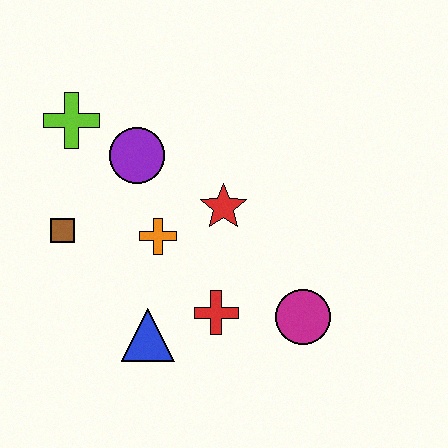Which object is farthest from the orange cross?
The magenta circle is farthest from the orange cross.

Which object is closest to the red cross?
The blue triangle is closest to the red cross.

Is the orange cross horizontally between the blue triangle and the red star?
Yes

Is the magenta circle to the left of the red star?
No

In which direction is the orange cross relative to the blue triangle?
The orange cross is above the blue triangle.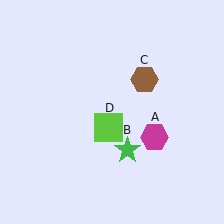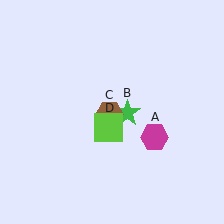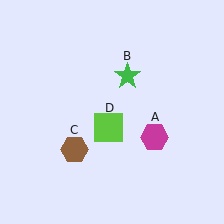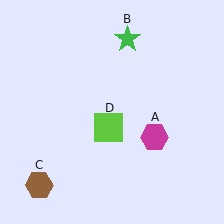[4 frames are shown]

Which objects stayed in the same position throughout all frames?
Magenta hexagon (object A) and lime square (object D) remained stationary.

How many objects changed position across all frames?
2 objects changed position: green star (object B), brown hexagon (object C).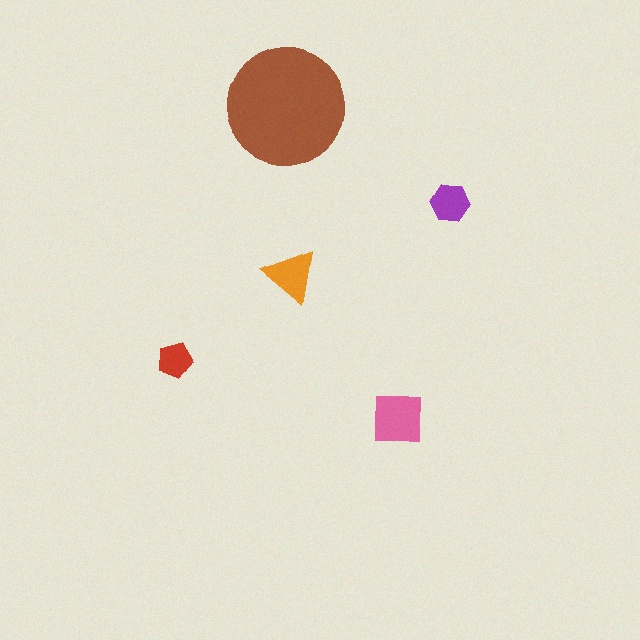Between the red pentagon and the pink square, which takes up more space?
The pink square.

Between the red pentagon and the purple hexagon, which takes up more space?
The purple hexagon.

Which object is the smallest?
The red pentagon.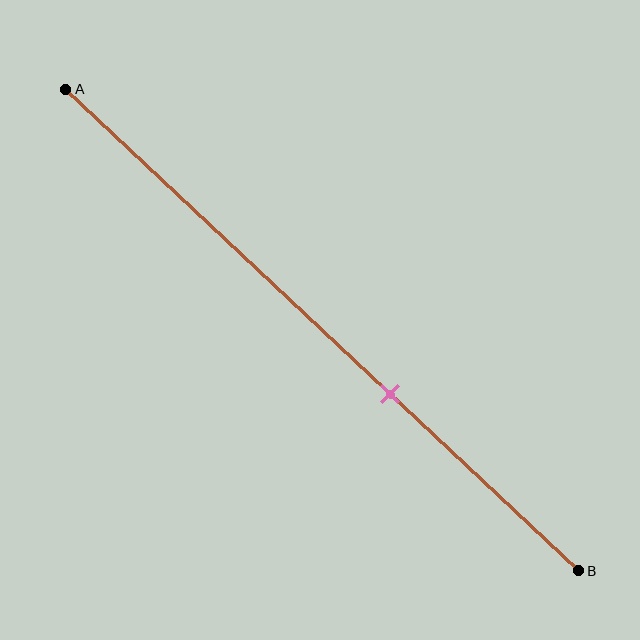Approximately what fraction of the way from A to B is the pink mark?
The pink mark is approximately 65% of the way from A to B.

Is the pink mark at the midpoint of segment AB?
No, the mark is at about 65% from A, not at the 50% midpoint.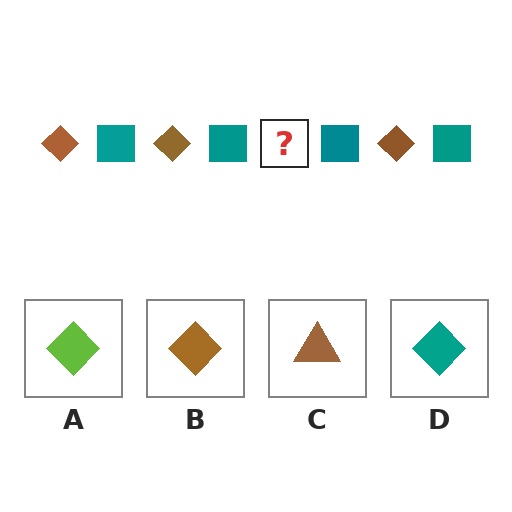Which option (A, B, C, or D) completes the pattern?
B.